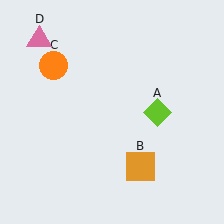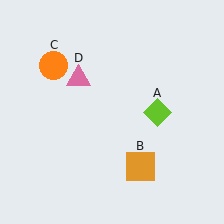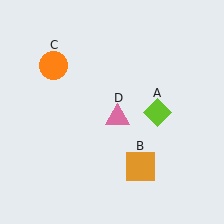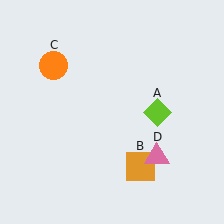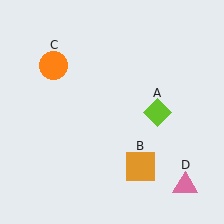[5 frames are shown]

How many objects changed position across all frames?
1 object changed position: pink triangle (object D).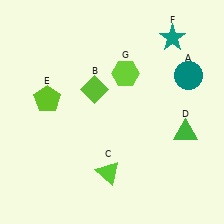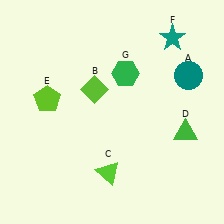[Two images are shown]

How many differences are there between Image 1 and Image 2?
There is 1 difference between the two images.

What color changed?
The hexagon (G) changed from lime in Image 1 to green in Image 2.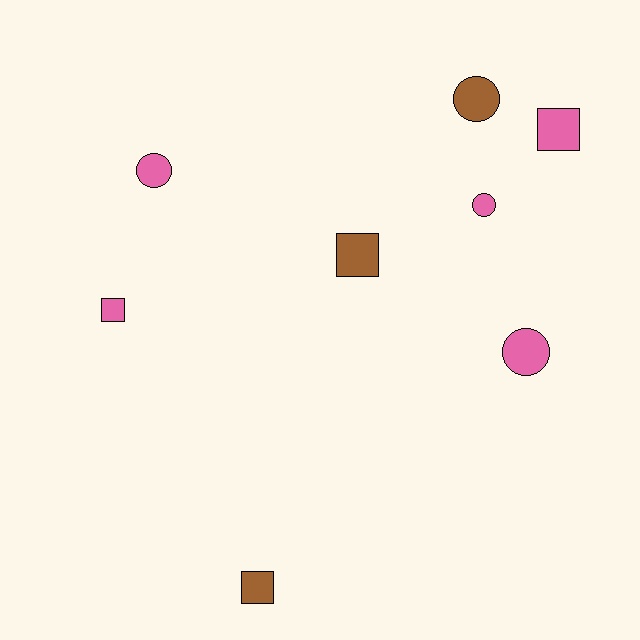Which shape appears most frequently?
Square, with 4 objects.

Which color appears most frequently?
Pink, with 5 objects.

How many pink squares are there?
There are 2 pink squares.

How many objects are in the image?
There are 8 objects.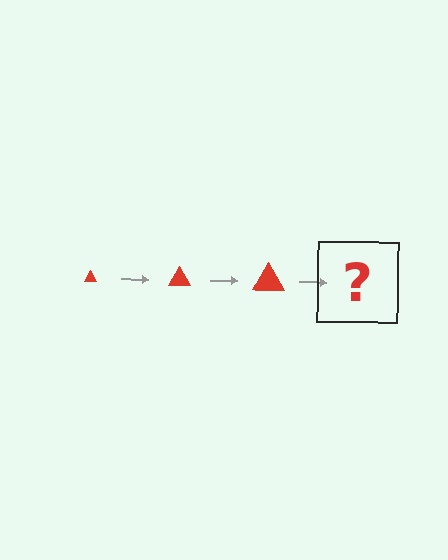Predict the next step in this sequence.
The next step is a red triangle, larger than the previous one.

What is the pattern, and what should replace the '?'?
The pattern is that the triangle gets progressively larger each step. The '?' should be a red triangle, larger than the previous one.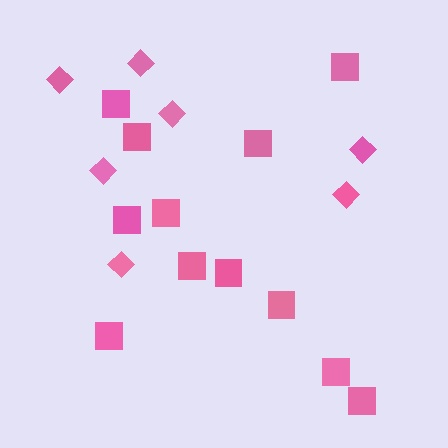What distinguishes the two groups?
There are 2 groups: one group of squares (12) and one group of diamonds (7).